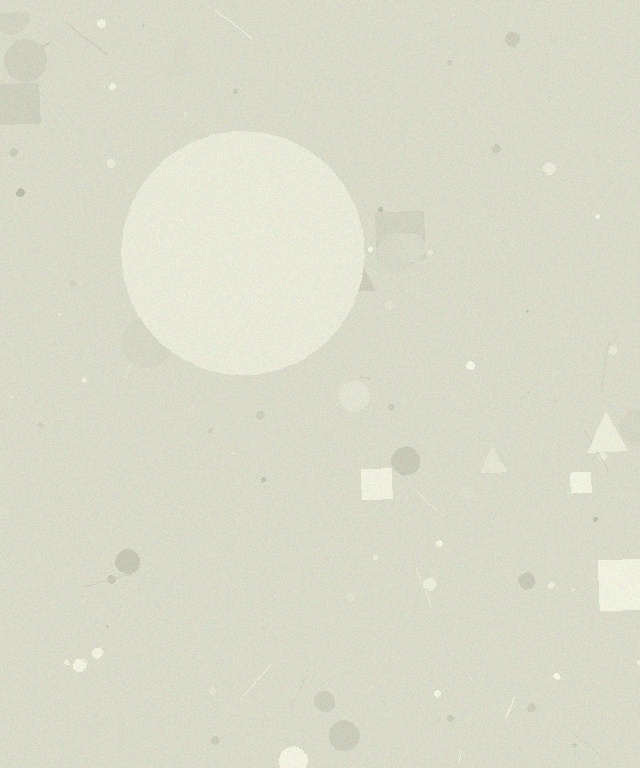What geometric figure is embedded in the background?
A circle is embedded in the background.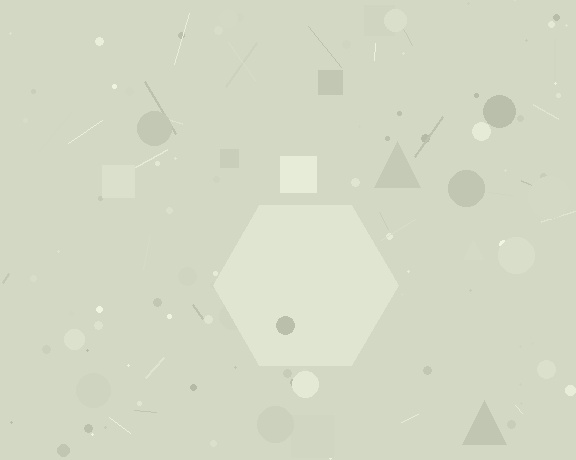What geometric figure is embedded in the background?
A hexagon is embedded in the background.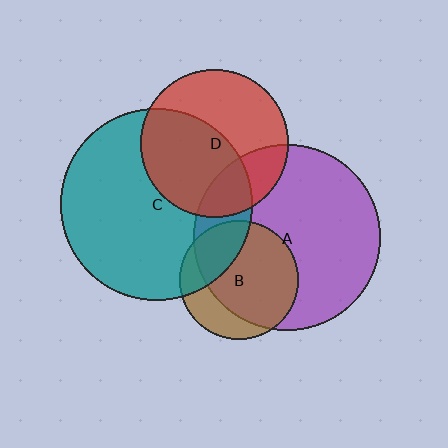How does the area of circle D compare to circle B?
Approximately 1.6 times.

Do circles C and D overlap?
Yes.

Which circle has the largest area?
Circle C (teal).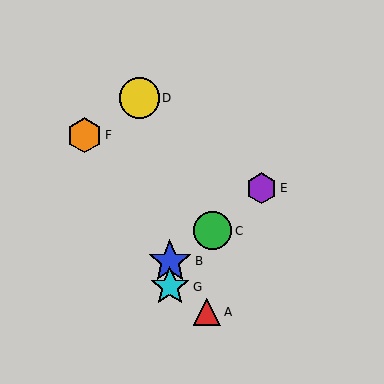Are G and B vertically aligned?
Yes, both are at x≈170.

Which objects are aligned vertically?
Objects B, G are aligned vertically.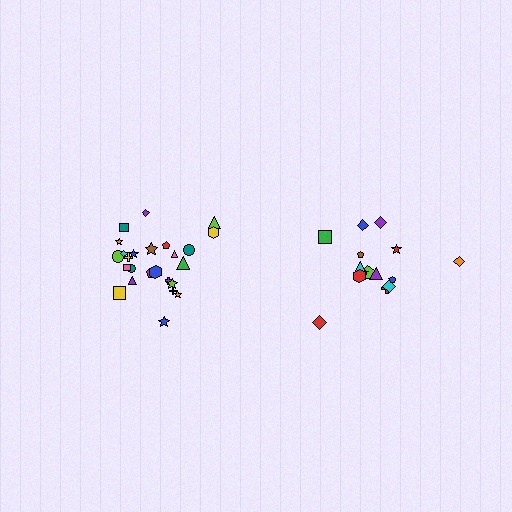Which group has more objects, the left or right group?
The left group.